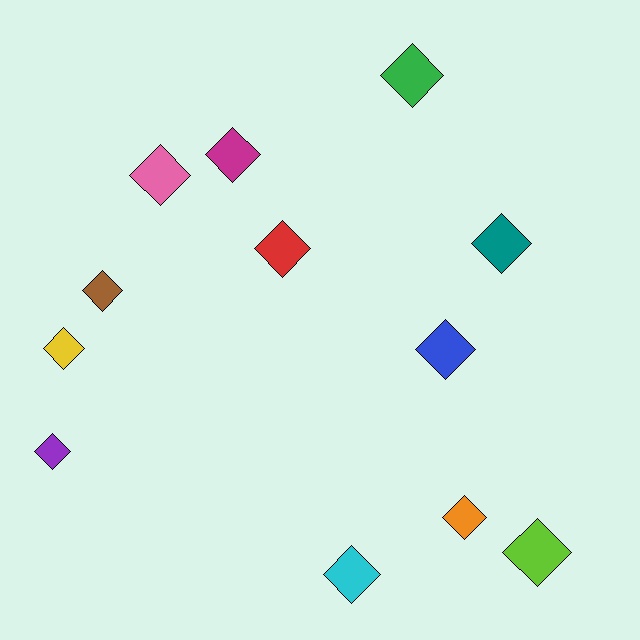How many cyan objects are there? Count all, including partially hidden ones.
There is 1 cyan object.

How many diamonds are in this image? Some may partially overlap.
There are 12 diamonds.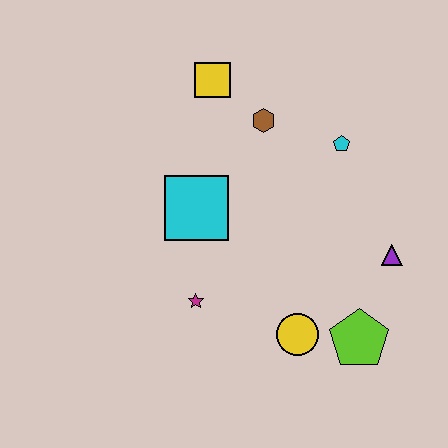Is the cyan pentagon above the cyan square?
Yes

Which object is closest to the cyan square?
The magenta star is closest to the cyan square.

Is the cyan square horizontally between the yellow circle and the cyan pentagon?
No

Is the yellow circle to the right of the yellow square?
Yes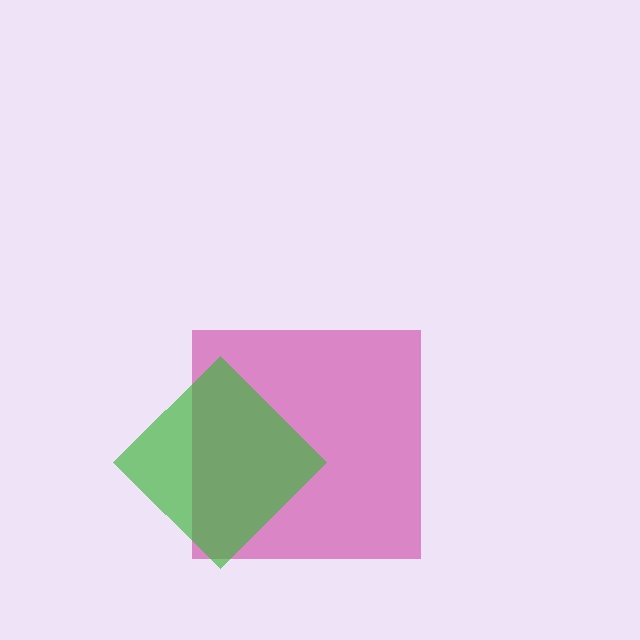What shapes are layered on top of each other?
The layered shapes are: a magenta square, a green diamond.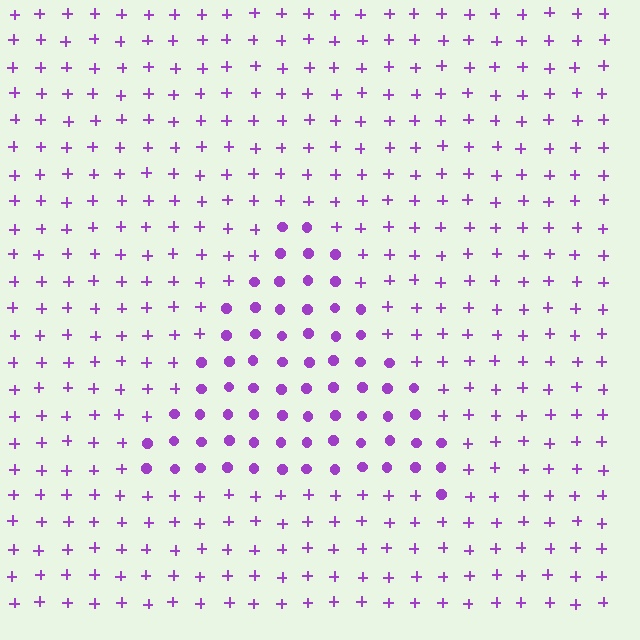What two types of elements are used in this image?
The image uses circles inside the triangle region and plus signs outside it.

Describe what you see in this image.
The image is filled with small purple elements arranged in a uniform grid. A triangle-shaped region contains circles, while the surrounding area contains plus signs. The boundary is defined purely by the change in element shape.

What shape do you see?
I see a triangle.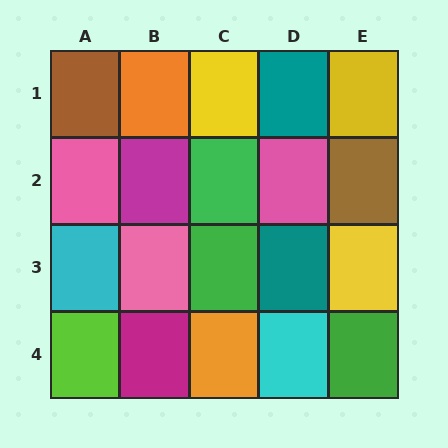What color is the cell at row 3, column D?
Teal.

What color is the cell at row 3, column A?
Cyan.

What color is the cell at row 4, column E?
Green.